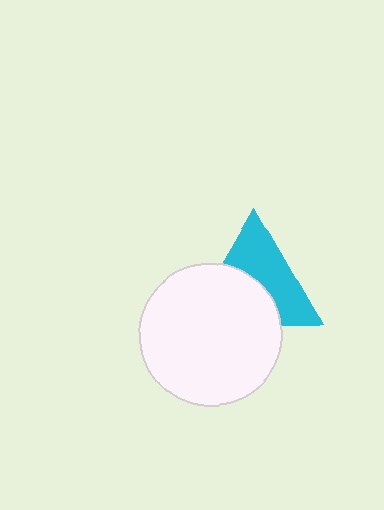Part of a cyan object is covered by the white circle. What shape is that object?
It is a triangle.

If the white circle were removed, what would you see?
You would see the complete cyan triangle.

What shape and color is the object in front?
The object in front is a white circle.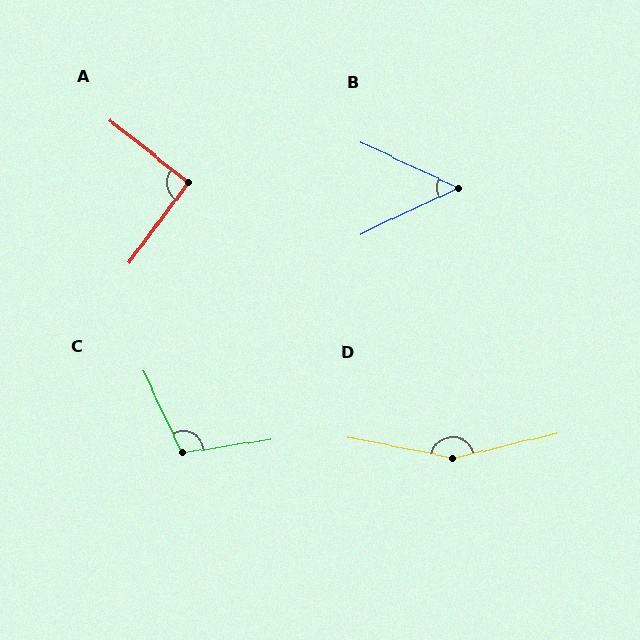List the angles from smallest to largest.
B (50°), A (93°), C (107°), D (156°).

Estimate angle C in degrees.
Approximately 107 degrees.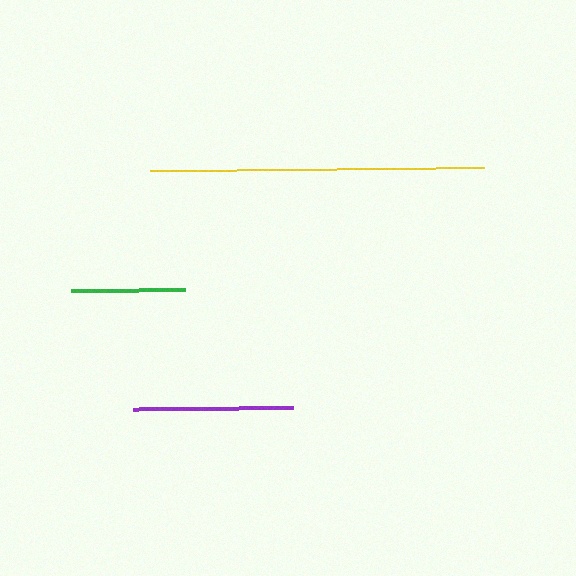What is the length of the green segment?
The green segment is approximately 114 pixels long.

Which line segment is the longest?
The yellow line is the longest at approximately 333 pixels.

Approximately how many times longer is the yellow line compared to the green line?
The yellow line is approximately 2.9 times the length of the green line.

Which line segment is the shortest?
The green line is the shortest at approximately 114 pixels.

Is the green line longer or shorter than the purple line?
The purple line is longer than the green line.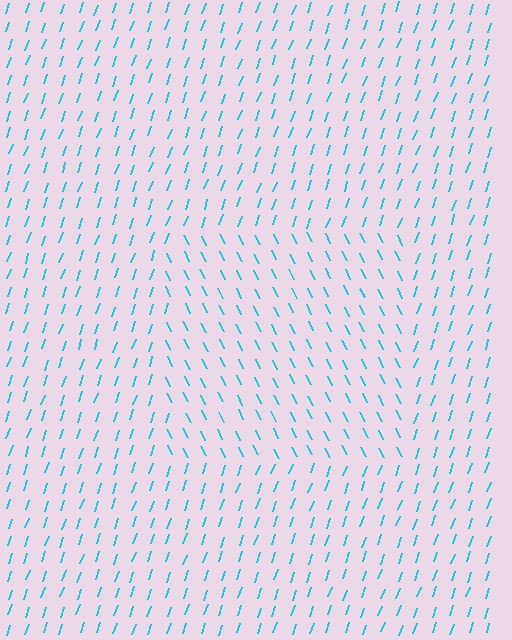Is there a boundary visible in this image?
Yes, there is a texture boundary formed by a change in line orientation.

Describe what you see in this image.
The image is filled with small cyan line segments. A rectangle region in the image has lines oriented differently from the surrounding lines, creating a visible texture boundary.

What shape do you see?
I see a rectangle.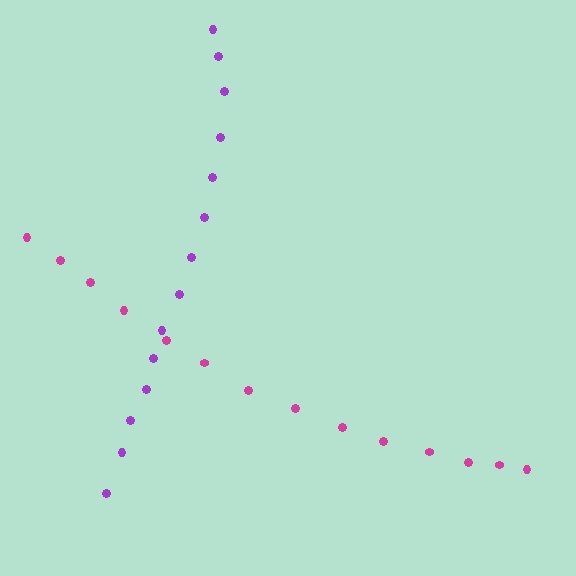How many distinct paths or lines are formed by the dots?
There are 2 distinct paths.